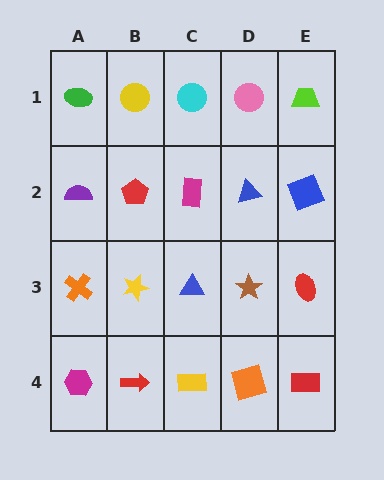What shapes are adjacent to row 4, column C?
A blue triangle (row 3, column C), a red arrow (row 4, column B), an orange square (row 4, column D).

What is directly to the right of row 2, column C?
A blue triangle.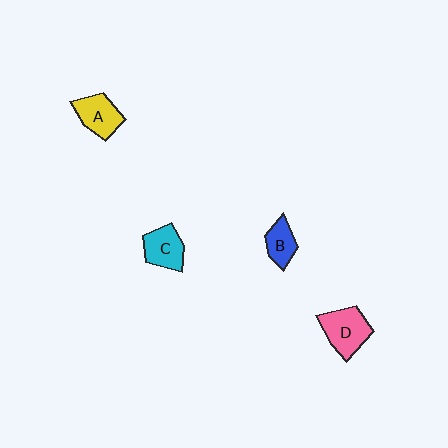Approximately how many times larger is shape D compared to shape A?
Approximately 1.2 times.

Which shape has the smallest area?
Shape B (blue).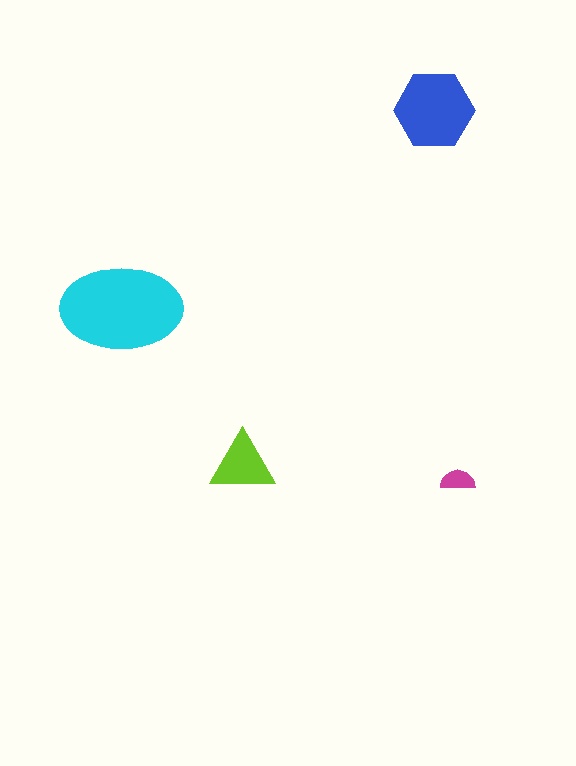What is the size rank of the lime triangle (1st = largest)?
3rd.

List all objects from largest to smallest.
The cyan ellipse, the blue hexagon, the lime triangle, the magenta semicircle.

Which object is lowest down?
The magenta semicircle is bottommost.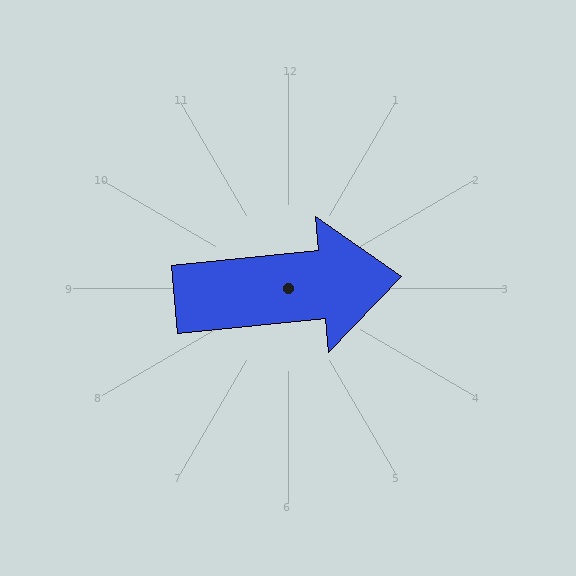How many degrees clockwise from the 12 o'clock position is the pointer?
Approximately 84 degrees.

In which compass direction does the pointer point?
East.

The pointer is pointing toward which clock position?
Roughly 3 o'clock.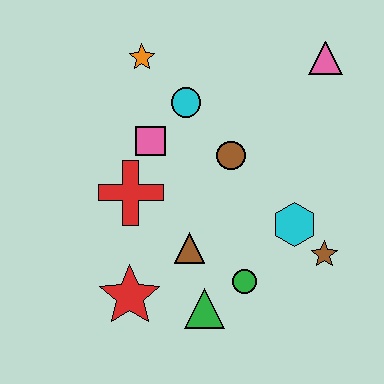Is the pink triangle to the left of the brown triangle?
No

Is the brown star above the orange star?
No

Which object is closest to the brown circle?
The cyan circle is closest to the brown circle.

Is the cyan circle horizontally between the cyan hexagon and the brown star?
No